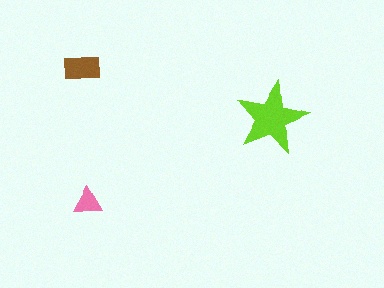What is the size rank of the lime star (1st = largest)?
1st.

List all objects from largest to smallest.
The lime star, the brown rectangle, the pink triangle.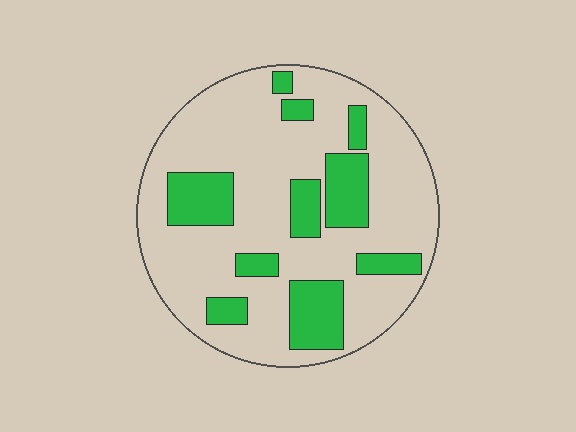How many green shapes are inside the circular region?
10.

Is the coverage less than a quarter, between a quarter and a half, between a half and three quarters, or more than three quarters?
Between a quarter and a half.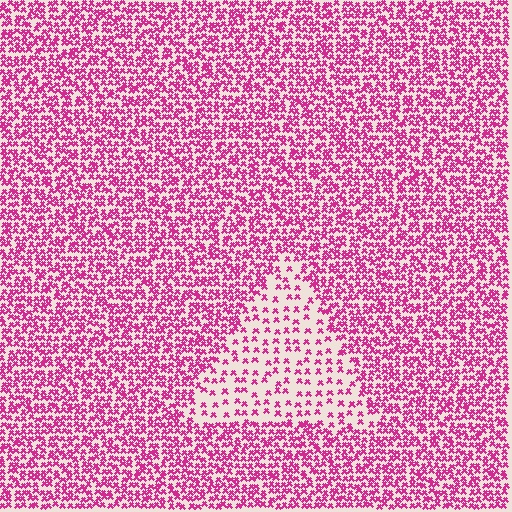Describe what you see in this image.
The image contains small magenta elements arranged at two different densities. A triangle-shaped region is visible where the elements are less densely packed than the surrounding area.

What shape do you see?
I see a triangle.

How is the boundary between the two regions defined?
The boundary is defined by a change in element density (approximately 2.4x ratio). All elements are the same color, size, and shape.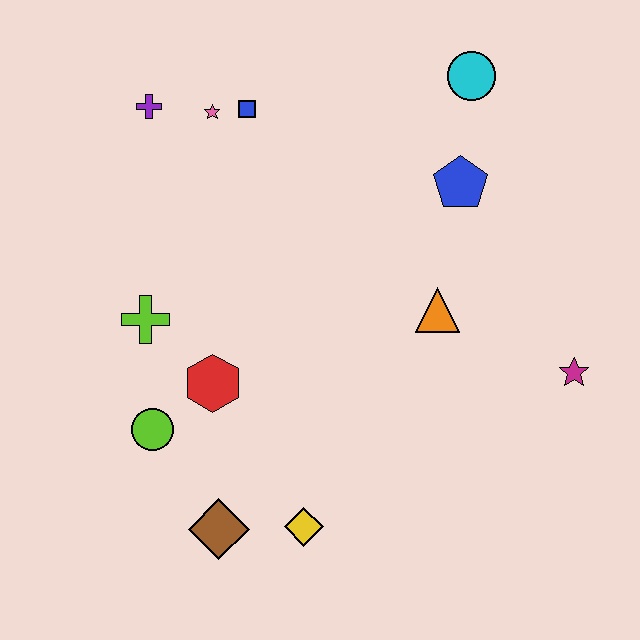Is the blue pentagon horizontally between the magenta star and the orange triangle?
Yes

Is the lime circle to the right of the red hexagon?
No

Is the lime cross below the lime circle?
No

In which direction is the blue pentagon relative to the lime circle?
The blue pentagon is to the right of the lime circle.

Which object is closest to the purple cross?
The pink star is closest to the purple cross.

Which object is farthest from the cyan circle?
The brown diamond is farthest from the cyan circle.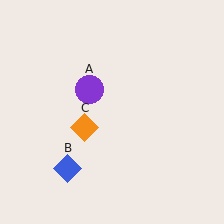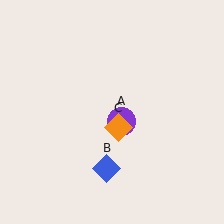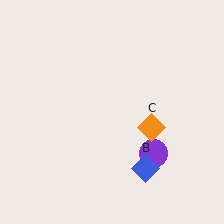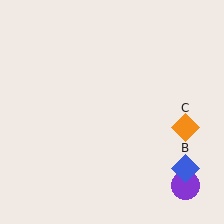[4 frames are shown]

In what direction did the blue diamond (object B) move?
The blue diamond (object B) moved right.